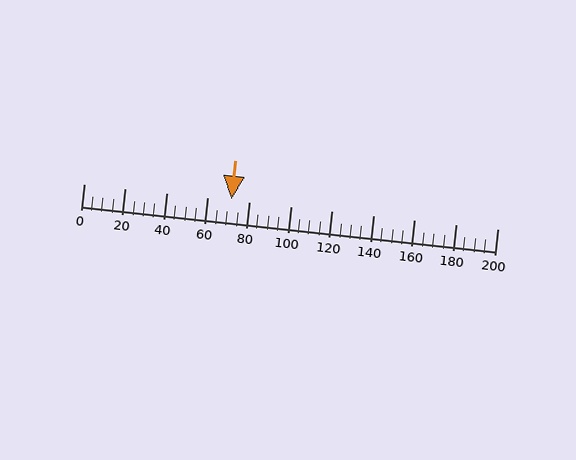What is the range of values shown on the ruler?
The ruler shows values from 0 to 200.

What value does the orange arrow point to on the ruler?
The orange arrow points to approximately 72.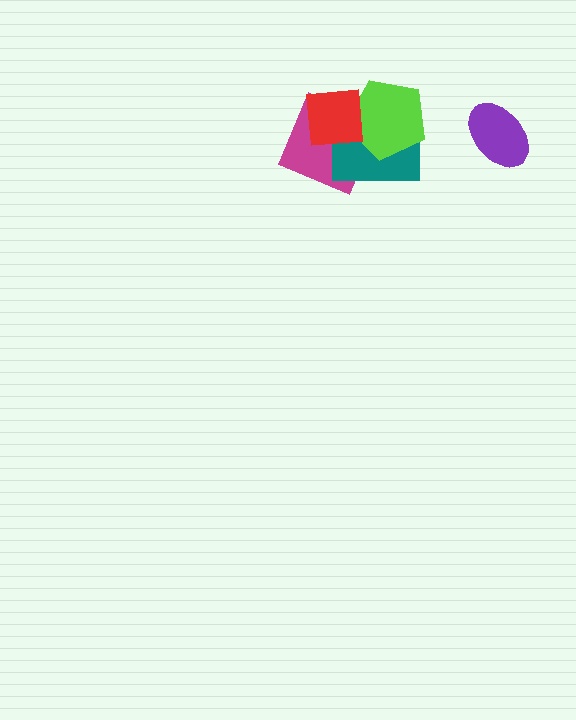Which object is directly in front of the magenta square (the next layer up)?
The teal rectangle is directly in front of the magenta square.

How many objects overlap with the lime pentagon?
3 objects overlap with the lime pentagon.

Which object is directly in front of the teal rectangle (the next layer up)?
The lime pentagon is directly in front of the teal rectangle.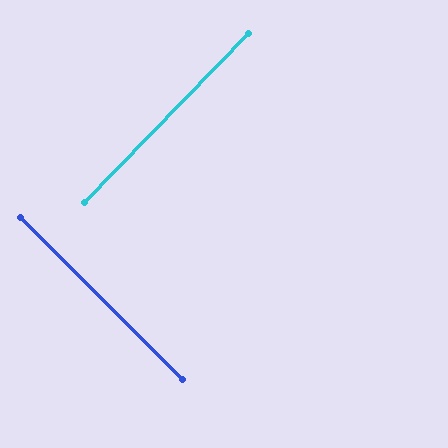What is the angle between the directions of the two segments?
Approximately 89 degrees.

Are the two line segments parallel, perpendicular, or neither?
Perpendicular — they meet at approximately 89°.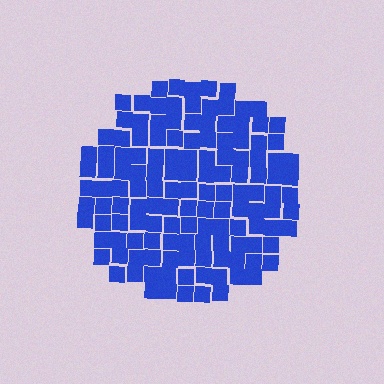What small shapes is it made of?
It is made of small squares.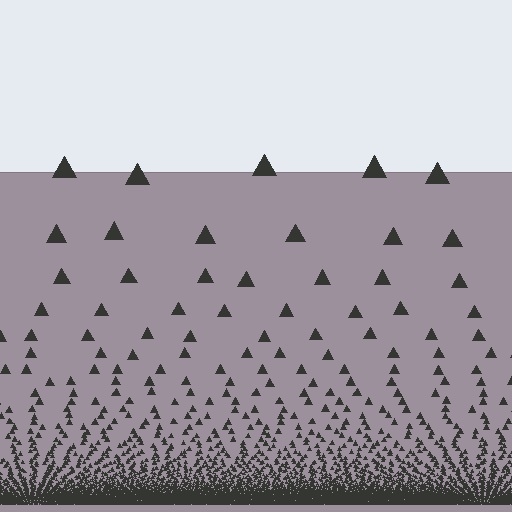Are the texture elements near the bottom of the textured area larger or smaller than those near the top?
Smaller. The gradient is inverted — elements near the bottom are smaller and denser.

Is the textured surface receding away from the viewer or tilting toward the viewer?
The surface appears to tilt toward the viewer. Texture elements get larger and sparser toward the top.